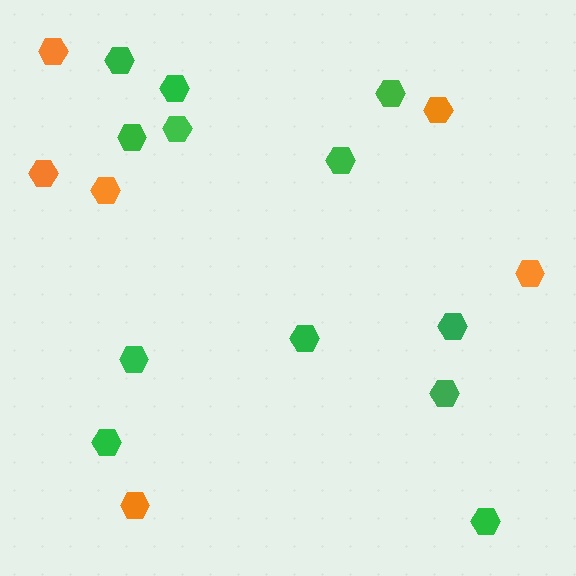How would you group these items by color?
There are 2 groups: one group of green hexagons (12) and one group of orange hexagons (6).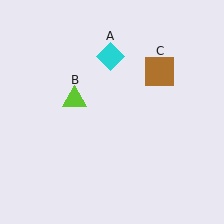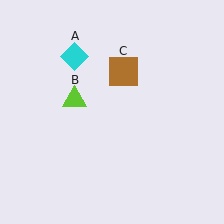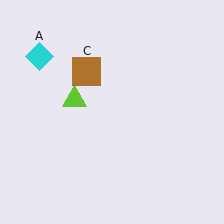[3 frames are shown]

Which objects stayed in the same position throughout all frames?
Lime triangle (object B) remained stationary.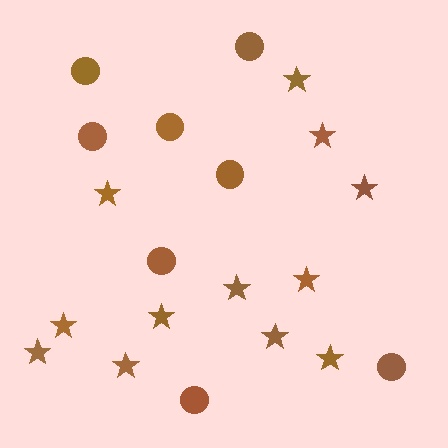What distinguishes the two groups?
There are 2 groups: one group of stars (12) and one group of circles (8).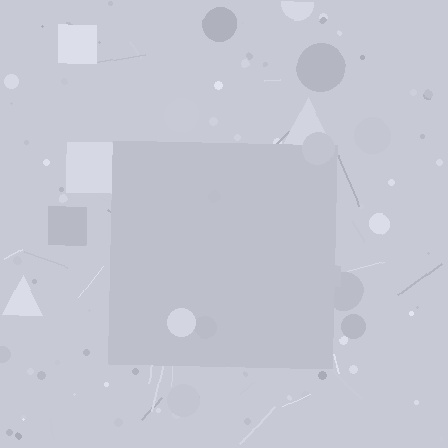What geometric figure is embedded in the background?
A square is embedded in the background.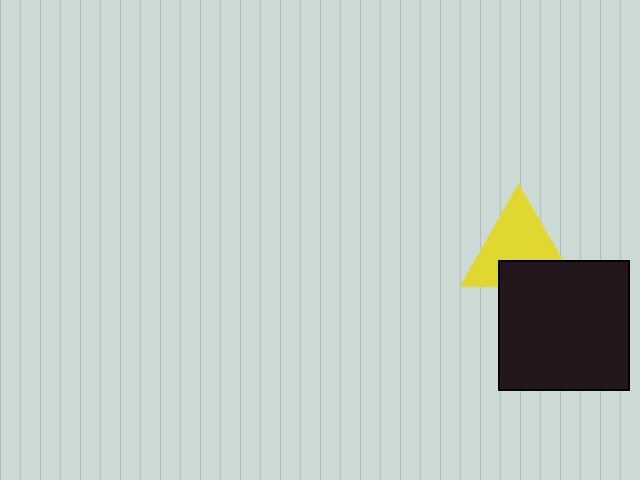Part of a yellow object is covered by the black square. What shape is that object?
It is a triangle.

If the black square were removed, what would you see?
You would see the complete yellow triangle.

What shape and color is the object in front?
The object in front is a black square.